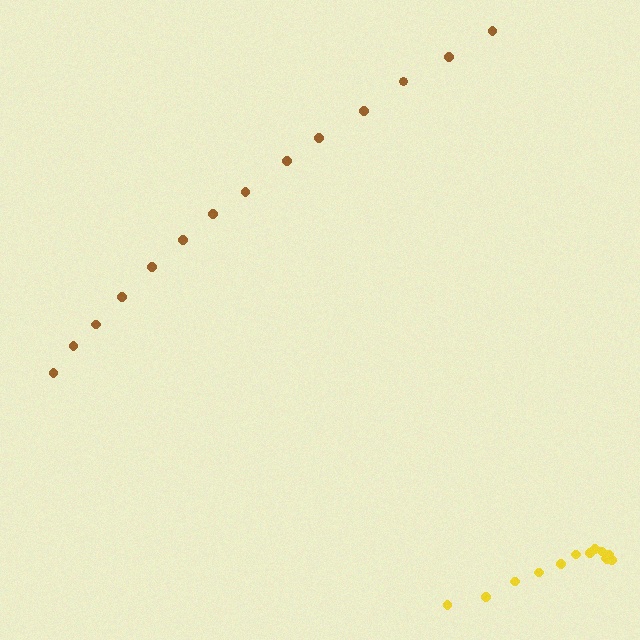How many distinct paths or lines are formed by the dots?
There are 2 distinct paths.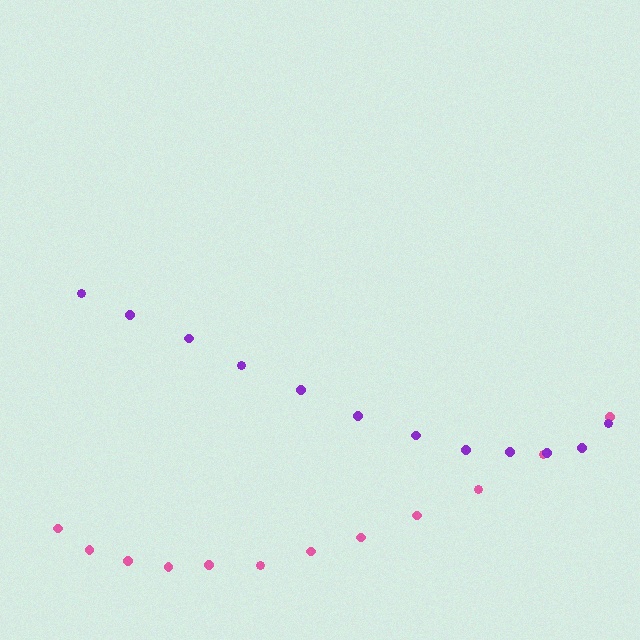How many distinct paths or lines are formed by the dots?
There are 2 distinct paths.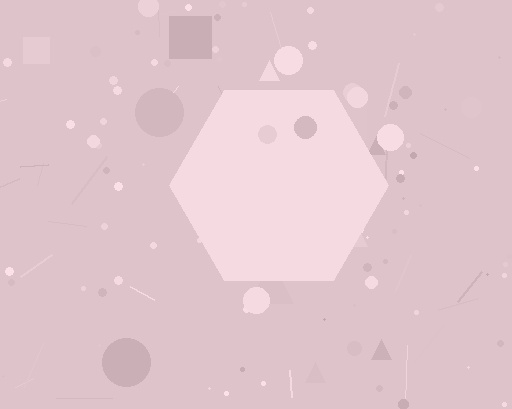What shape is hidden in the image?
A hexagon is hidden in the image.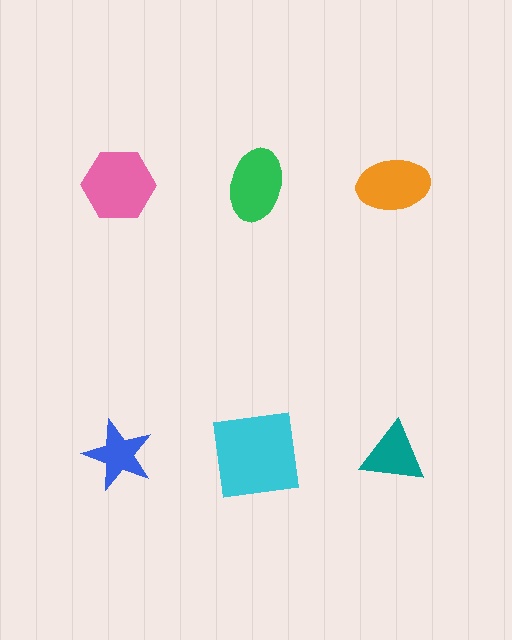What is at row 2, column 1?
A blue star.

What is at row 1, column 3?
An orange ellipse.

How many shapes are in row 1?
3 shapes.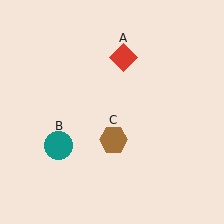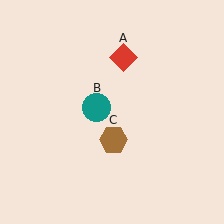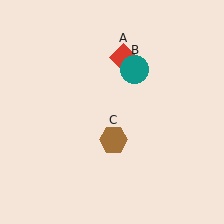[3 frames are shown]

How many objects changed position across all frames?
1 object changed position: teal circle (object B).